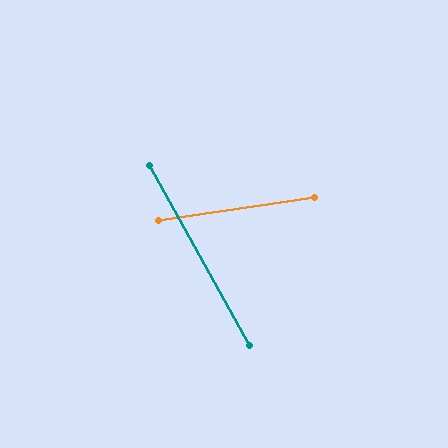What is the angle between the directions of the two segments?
Approximately 70 degrees.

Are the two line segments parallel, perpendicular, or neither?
Neither parallel nor perpendicular — they differ by about 70°.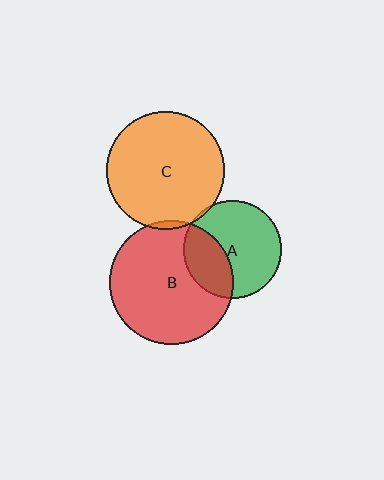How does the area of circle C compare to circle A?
Approximately 1.4 times.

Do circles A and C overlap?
Yes.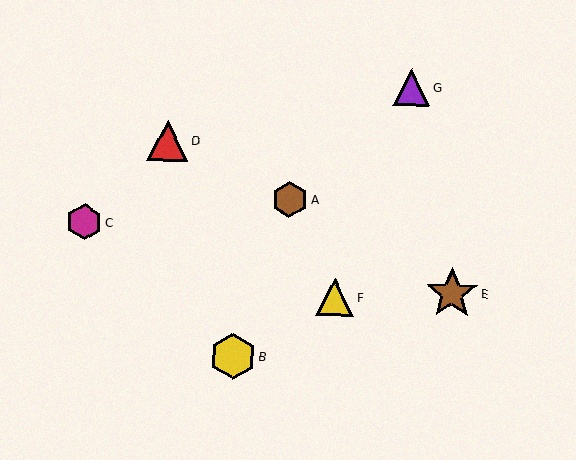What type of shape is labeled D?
Shape D is a red triangle.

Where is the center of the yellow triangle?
The center of the yellow triangle is at (335, 297).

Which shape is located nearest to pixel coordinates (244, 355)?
The yellow hexagon (labeled B) at (233, 356) is nearest to that location.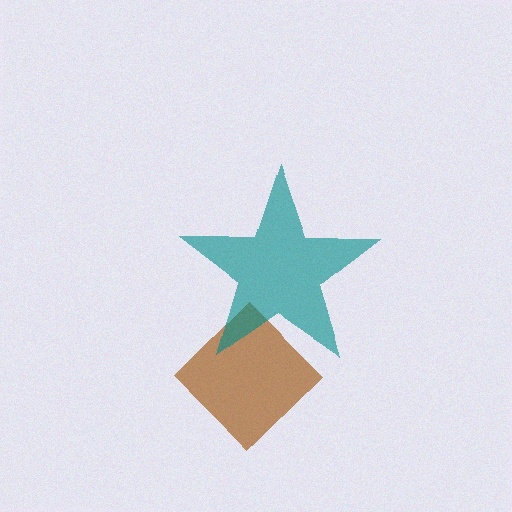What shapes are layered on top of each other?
The layered shapes are: a brown diamond, a teal star.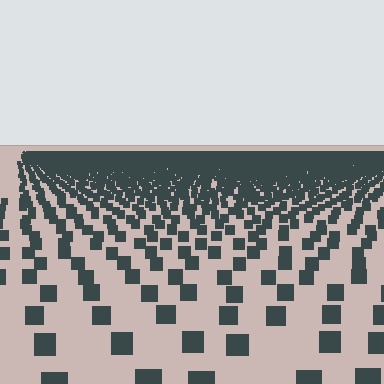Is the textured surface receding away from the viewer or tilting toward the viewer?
The surface is receding away from the viewer. Texture elements get smaller and denser toward the top.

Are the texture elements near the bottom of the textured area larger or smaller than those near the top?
Larger. Near the bottom, elements are closer to the viewer and appear at a bigger on-screen size.